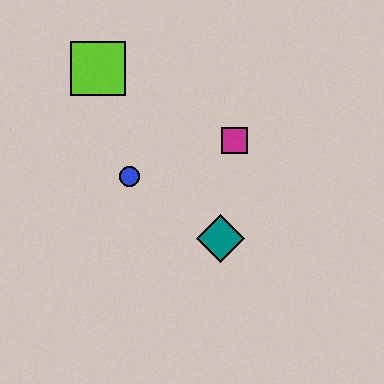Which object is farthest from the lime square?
The teal diamond is farthest from the lime square.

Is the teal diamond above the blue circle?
No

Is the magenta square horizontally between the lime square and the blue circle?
No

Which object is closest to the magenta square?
The teal diamond is closest to the magenta square.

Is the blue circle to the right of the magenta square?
No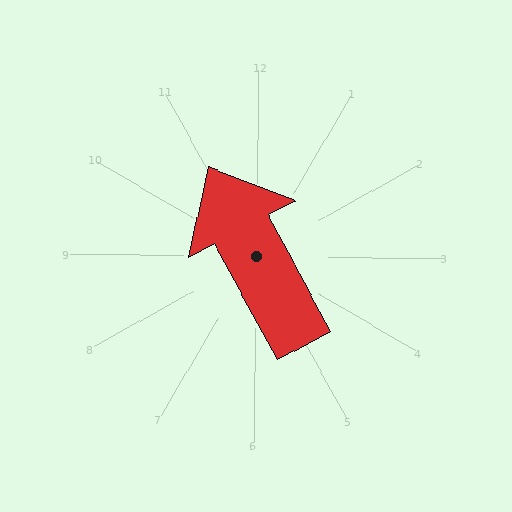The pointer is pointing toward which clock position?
Roughly 11 o'clock.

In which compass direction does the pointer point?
Northwest.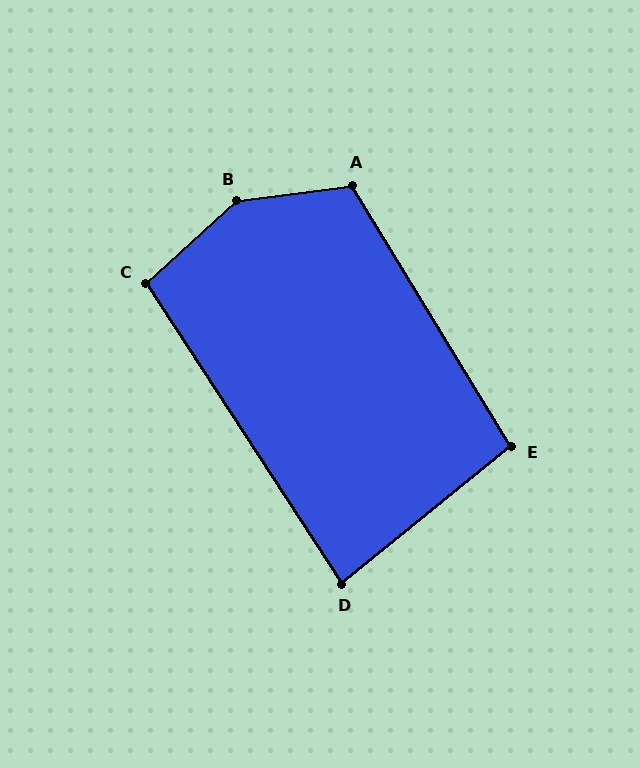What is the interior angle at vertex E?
Approximately 98 degrees (obtuse).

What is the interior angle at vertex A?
Approximately 114 degrees (obtuse).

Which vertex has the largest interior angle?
B, at approximately 145 degrees.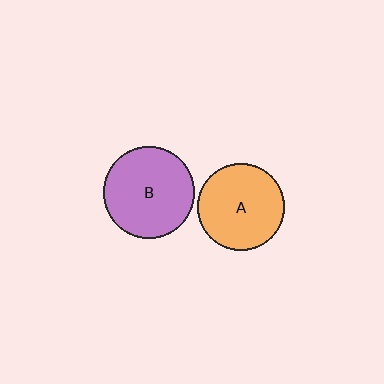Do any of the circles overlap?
No, none of the circles overlap.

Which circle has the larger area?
Circle B (purple).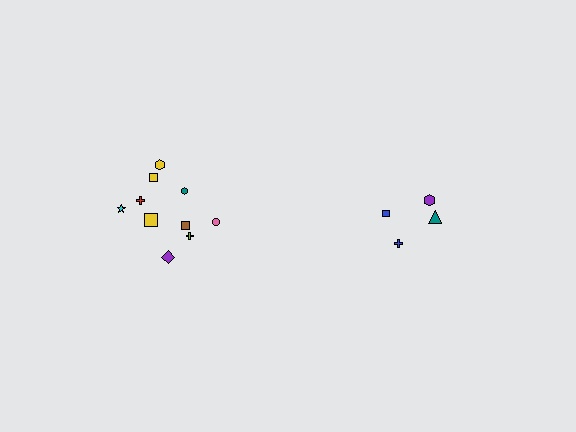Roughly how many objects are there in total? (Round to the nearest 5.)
Roughly 15 objects in total.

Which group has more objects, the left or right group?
The left group.